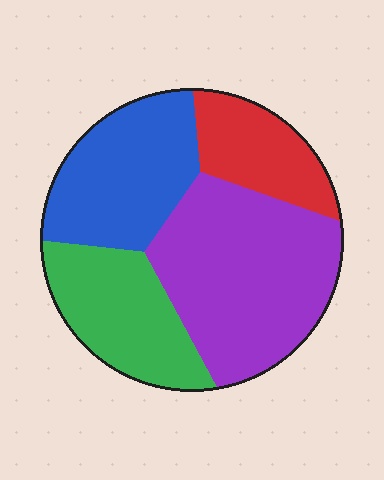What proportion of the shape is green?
Green covers around 20% of the shape.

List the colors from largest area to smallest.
From largest to smallest: purple, blue, green, red.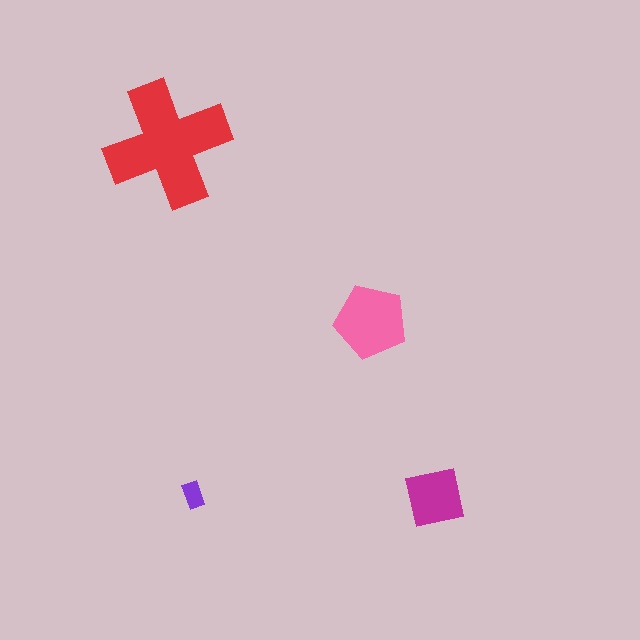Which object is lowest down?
The magenta square is bottommost.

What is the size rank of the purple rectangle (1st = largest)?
4th.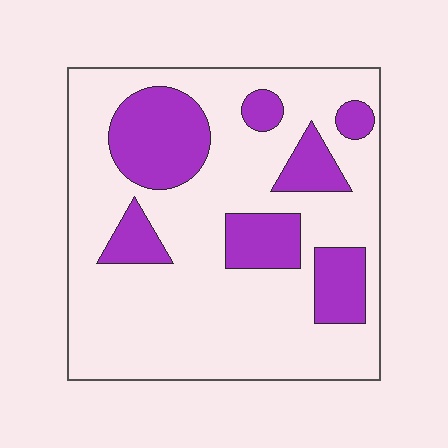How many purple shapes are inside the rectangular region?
7.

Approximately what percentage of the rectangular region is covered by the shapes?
Approximately 25%.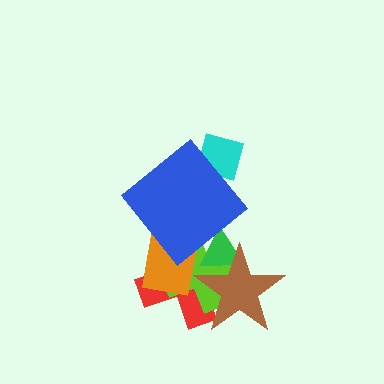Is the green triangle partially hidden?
Yes, it is partially covered by another shape.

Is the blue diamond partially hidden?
No, no other shape covers it.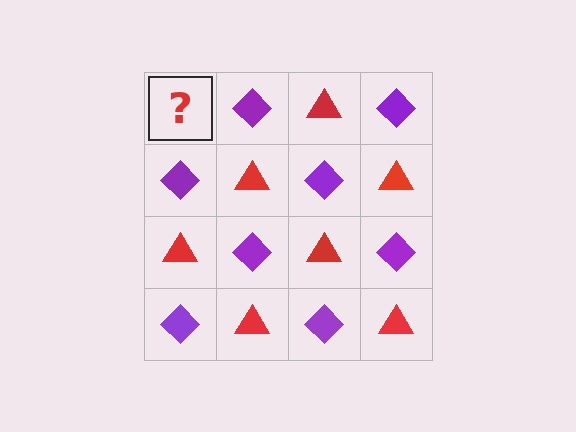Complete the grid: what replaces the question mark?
The question mark should be replaced with a red triangle.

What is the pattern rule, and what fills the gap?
The rule is that it alternates red triangle and purple diamond in a checkerboard pattern. The gap should be filled with a red triangle.